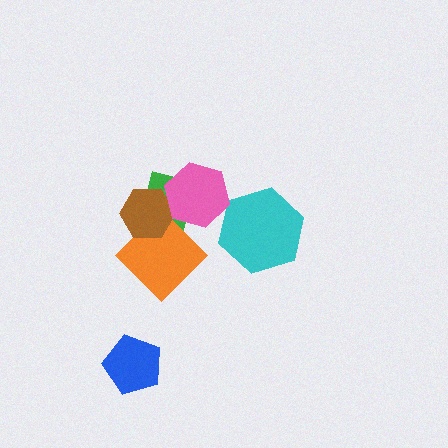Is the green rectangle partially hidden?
Yes, it is partially covered by another shape.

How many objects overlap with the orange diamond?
3 objects overlap with the orange diamond.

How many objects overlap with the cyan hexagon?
0 objects overlap with the cyan hexagon.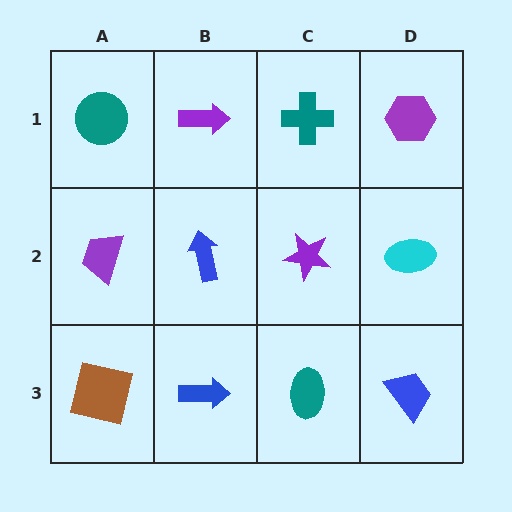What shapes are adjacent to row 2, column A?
A teal circle (row 1, column A), a brown square (row 3, column A), a blue arrow (row 2, column B).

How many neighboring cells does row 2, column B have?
4.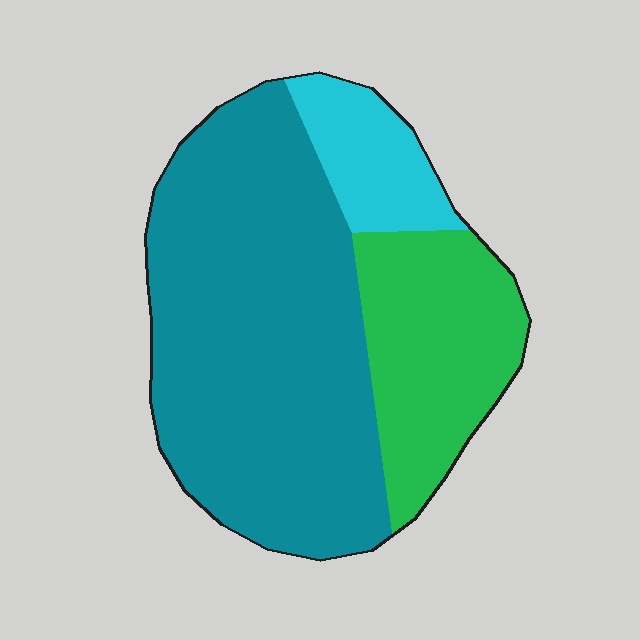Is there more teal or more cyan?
Teal.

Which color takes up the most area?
Teal, at roughly 65%.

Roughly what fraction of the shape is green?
Green takes up about one quarter (1/4) of the shape.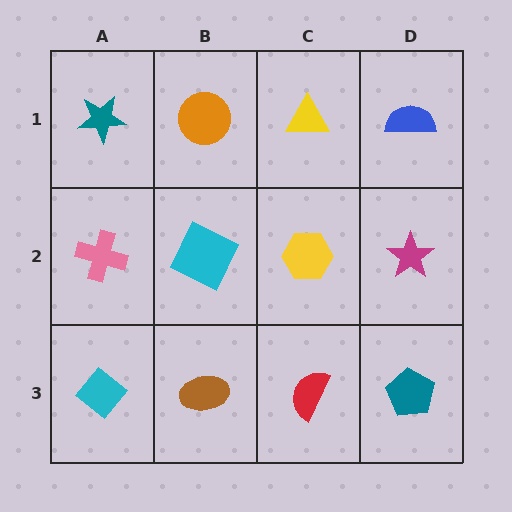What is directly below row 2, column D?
A teal pentagon.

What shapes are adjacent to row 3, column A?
A pink cross (row 2, column A), a brown ellipse (row 3, column B).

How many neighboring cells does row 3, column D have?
2.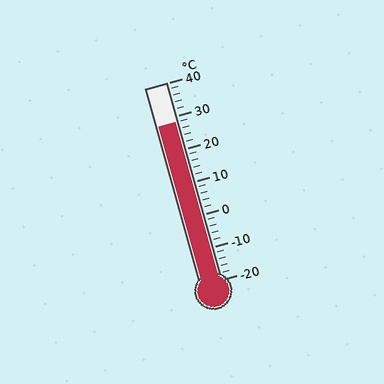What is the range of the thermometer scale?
The thermometer scale ranges from -20°C to 40°C.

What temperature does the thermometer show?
The thermometer shows approximately 28°C.